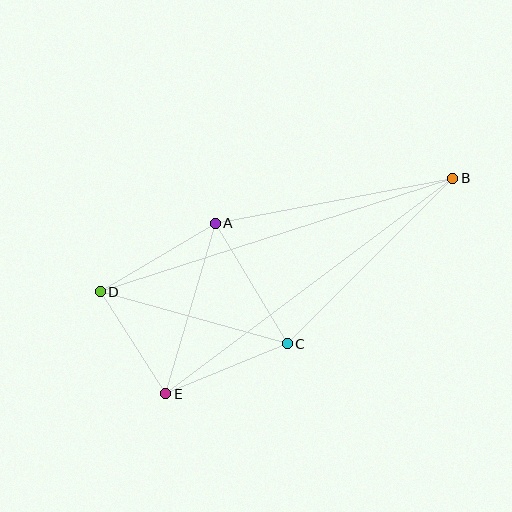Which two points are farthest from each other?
Points B and D are farthest from each other.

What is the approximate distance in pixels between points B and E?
The distance between B and E is approximately 359 pixels.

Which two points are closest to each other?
Points D and E are closest to each other.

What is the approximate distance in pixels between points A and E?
The distance between A and E is approximately 178 pixels.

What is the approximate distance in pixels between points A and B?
The distance between A and B is approximately 242 pixels.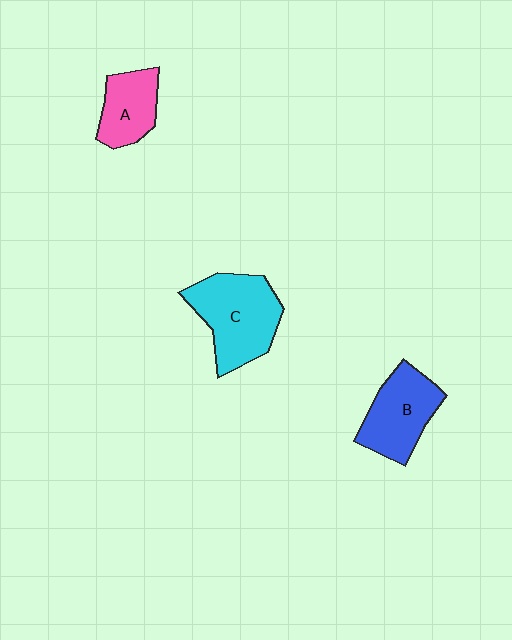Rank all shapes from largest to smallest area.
From largest to smallest: C (cyan), B (blue), A (pink).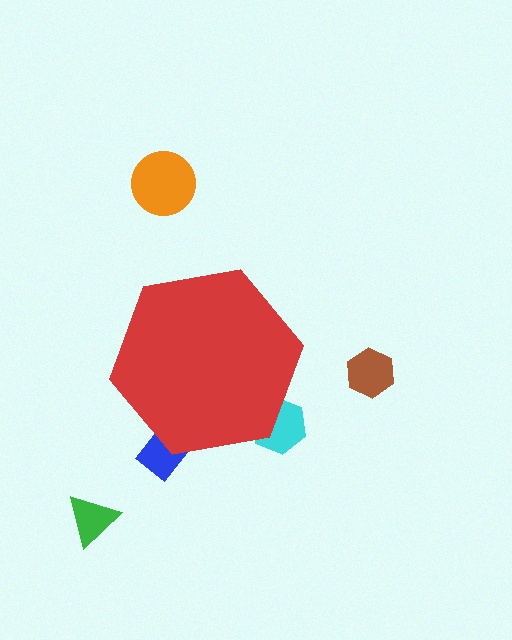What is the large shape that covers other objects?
A red hexagon.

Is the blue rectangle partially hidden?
Yes, the blue rectangle is partially hidden behind the red hexagon.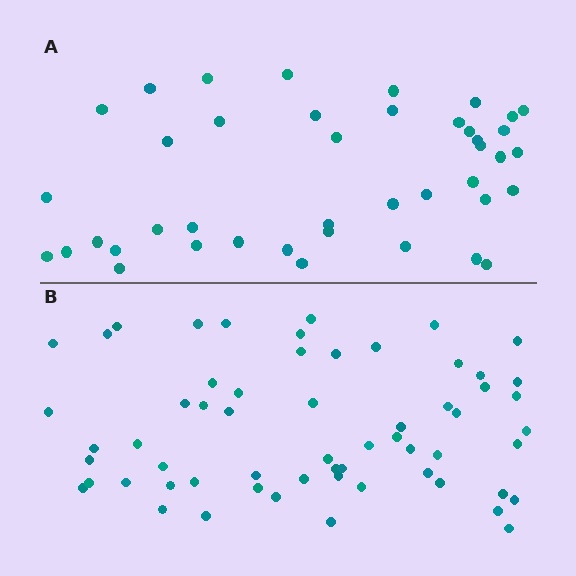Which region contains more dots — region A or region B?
Region B (the bottom region) has more dots.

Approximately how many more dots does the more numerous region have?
Region B has approximately 20 more dots than region A.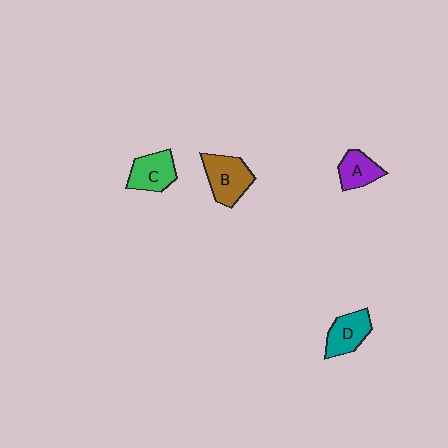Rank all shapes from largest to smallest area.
From largest to smallest: B (brown), C (green), D (teal), A (purple).